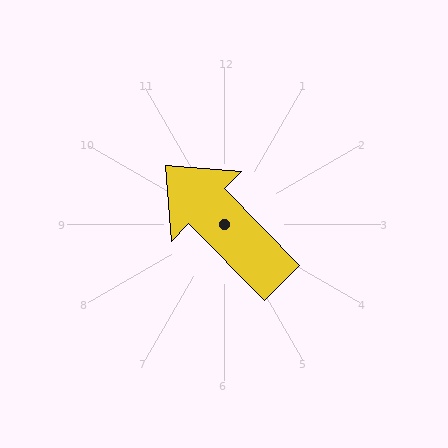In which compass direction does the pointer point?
Northwest.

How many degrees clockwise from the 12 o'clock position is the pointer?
Approximately 315 degrees.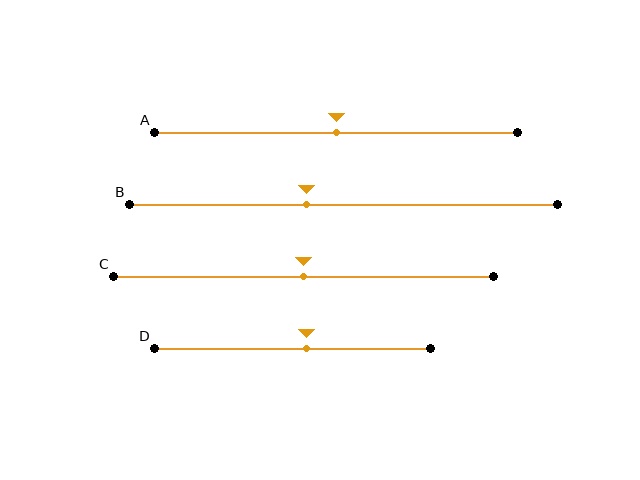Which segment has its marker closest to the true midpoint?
Segment A has its marker closest to the true midpoint.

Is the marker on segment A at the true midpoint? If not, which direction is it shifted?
Yes, the marker on segment A is at the true midpoint.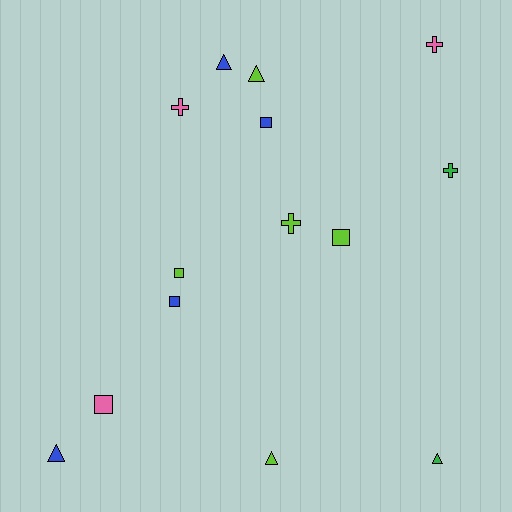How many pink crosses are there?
There are 2 pink crosses.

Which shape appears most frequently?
Triangle, with 5 objects.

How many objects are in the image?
There are 14 objects.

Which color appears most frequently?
Lime, with 5 objects.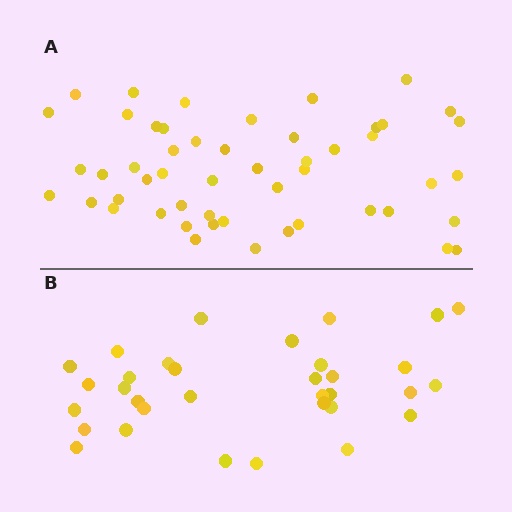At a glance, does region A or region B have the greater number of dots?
Region A (the top region) has more dots.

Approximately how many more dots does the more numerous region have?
Region A has approximately 20 more dots than region B.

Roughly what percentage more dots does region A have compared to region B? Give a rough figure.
About 55% more.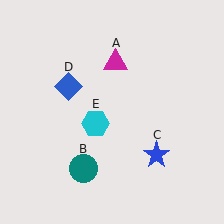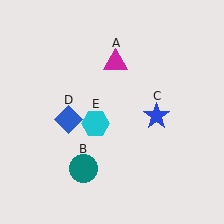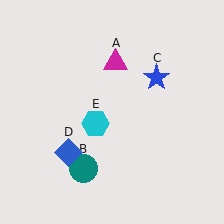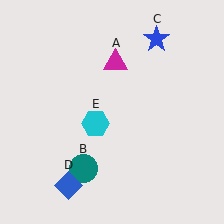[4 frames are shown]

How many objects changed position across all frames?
2 objects changed position: blue star (object C), blue diamond (object D).